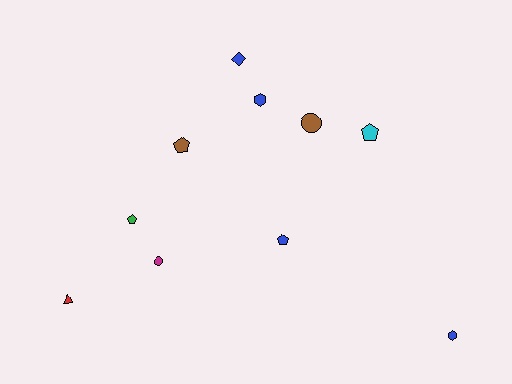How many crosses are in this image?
There are no crosses.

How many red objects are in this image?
There is 1 red object.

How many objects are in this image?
There are 10 objects.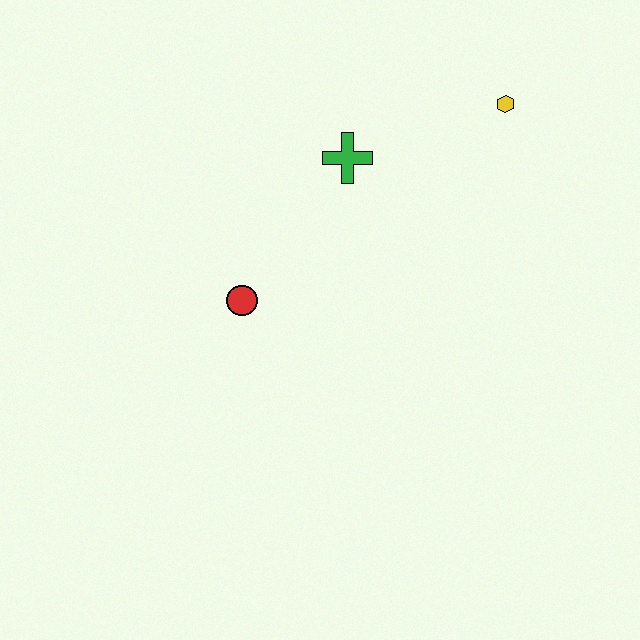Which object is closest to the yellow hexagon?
The green cross is closest to the yellow hexagon.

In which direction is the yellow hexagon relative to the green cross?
The yellow hexagon is to the right of the green cross.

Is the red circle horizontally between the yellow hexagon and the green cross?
No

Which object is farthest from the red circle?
The yellow hexagon is farthest from the red circle.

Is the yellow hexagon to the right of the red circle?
Yes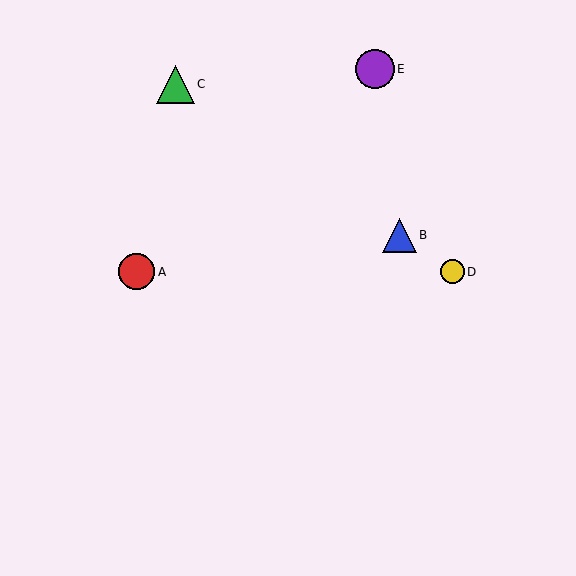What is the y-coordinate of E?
Object E is at y≈69.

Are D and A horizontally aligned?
Yes, both are at y≈272.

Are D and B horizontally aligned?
No, D is at y≈272 and B is at y≈235.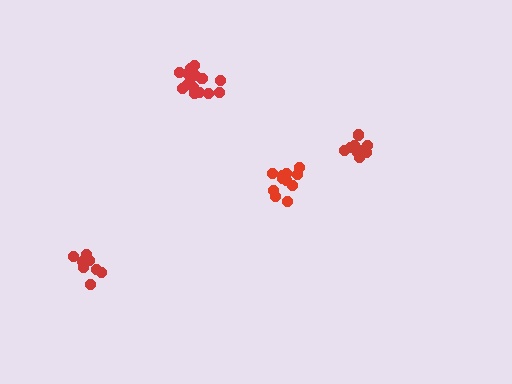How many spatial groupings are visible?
There are 4 spatial groupings.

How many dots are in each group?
Group 1: 16 dots, Group 2: 11 dots, Group 3: 11 dots, Group 4: 10 dots (48 total).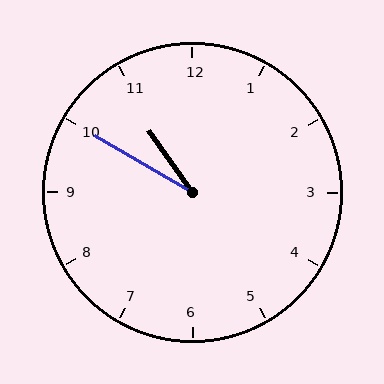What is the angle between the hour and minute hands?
Approximately 25 degrees.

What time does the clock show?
10:50.